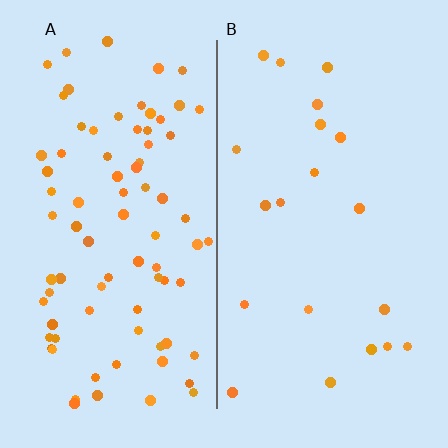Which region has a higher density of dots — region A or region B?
A (the left).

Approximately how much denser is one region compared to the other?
Approximately 4.0× — region A over region B.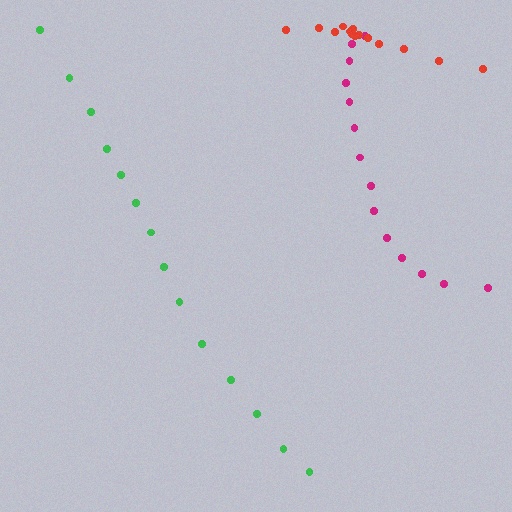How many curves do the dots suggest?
There are 3 distinct paths.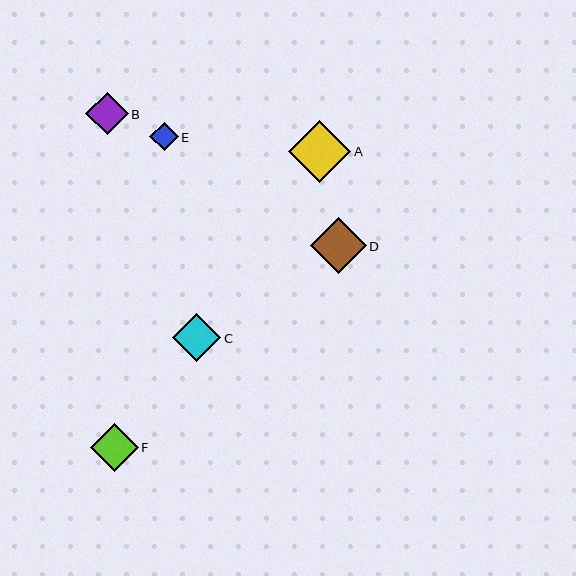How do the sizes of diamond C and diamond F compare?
Diamond C and diamond F are approximately the same size.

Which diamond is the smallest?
Diamond E is the smallest with a size of approximately 28 pixels.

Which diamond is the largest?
Diamond A is the largest with a size of approximately 62 pixels.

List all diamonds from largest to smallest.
From largest to smallest: A, D, C, F, B, E.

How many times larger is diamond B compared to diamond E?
Diamond B is approximately 1.5 times the size of diamond E.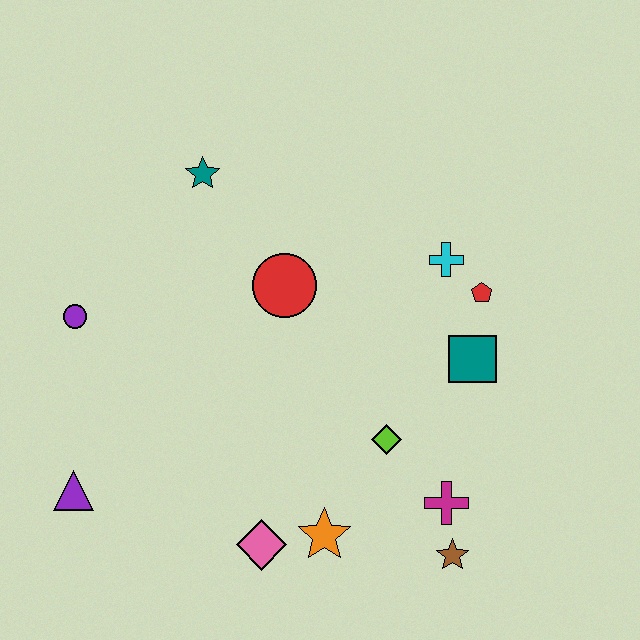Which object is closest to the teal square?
The red pentagon is closest to the teal square.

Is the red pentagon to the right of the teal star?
Yes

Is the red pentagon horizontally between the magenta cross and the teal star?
No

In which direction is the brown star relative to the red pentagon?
The brown star is below the red pentagon.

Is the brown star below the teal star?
Yes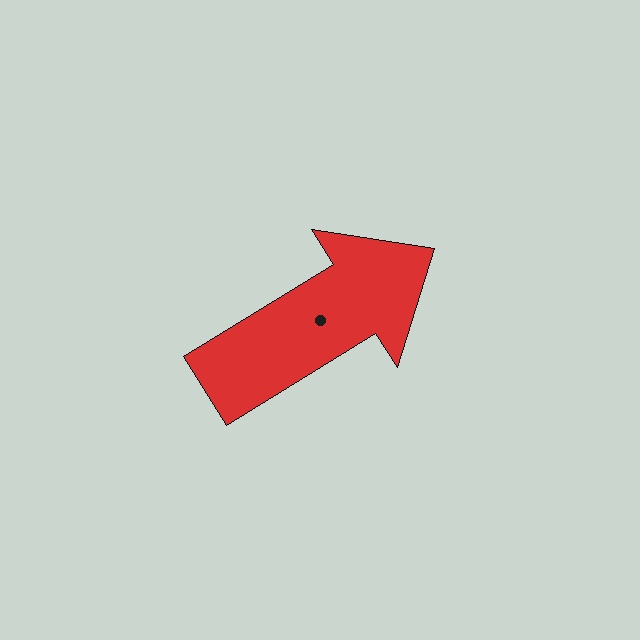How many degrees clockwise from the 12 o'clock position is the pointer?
Approximately 58 degrees.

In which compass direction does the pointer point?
Northeast.